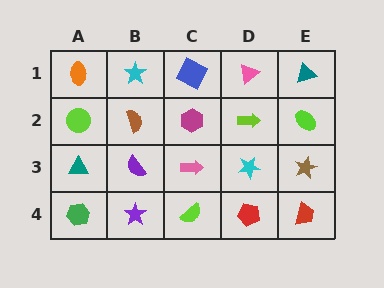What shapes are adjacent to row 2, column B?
A cyan star (row 1, column B), a purple semicircle (row 3, column B), a lime circle (row 2, column A), a magenta hexagon (row 2, column C).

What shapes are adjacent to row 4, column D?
A cyan star (row 3, column D), a lime semicircle (row 4, column C), a red trapezoid (row 4, column E).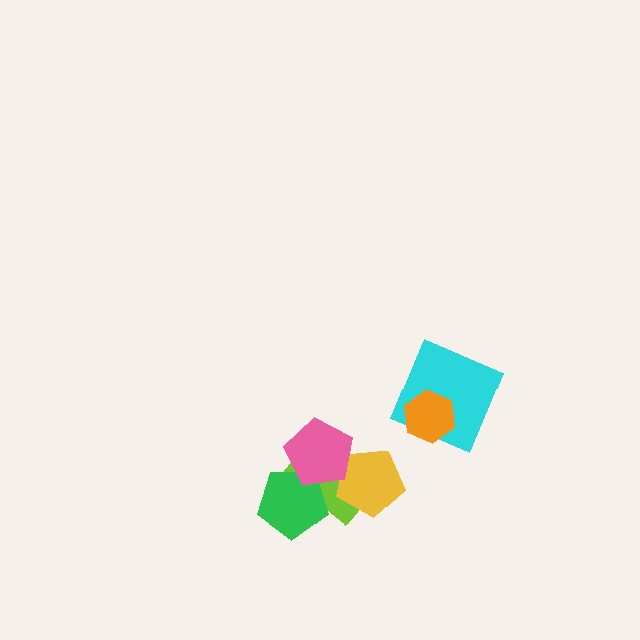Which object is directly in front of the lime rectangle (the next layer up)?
The green pentagon is directly in front of the lime rectangle.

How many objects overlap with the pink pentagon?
3 objects overlap with the pink pentagon.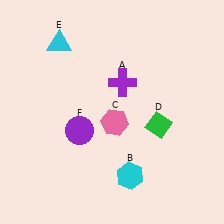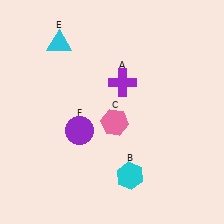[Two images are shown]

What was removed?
The green diamond (D) was removed in Image 2.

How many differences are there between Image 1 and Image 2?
There is 1 difference between the two images.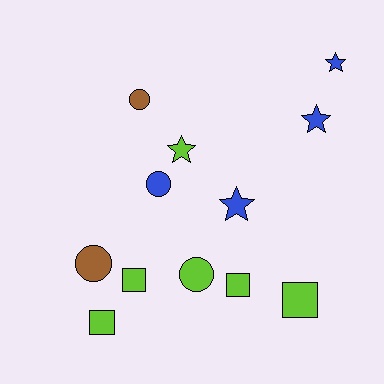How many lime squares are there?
There are 4 lime squares.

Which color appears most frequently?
Lime, with 6 objects.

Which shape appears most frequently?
Star, with 4 objects.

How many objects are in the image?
There are 12 objects.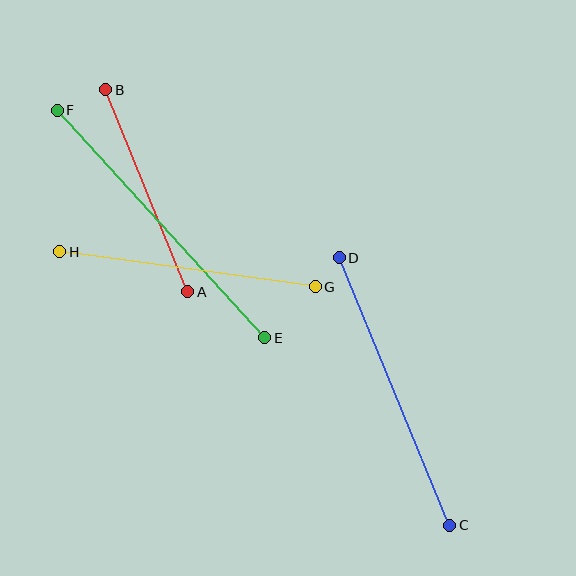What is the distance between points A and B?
The distance is approximately 218 pixels.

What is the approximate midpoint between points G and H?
The midpoint is at approximately (188, 269) pixels.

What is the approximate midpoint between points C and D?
The midpoint is at approximately (394, 392) pixels.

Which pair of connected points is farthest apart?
Points E and F are farthest apart.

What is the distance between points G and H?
The distance is approximately 258 pixels.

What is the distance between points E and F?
The distance is approximately 308 pixels.